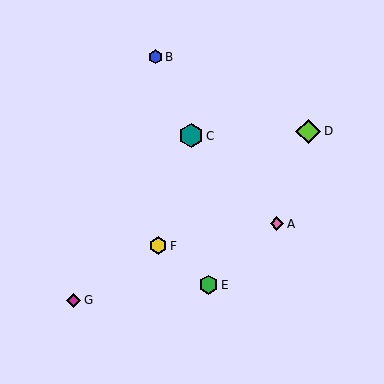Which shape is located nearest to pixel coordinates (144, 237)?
The yellow hexagon (labeled F) at (158, 246) is nearest to that location.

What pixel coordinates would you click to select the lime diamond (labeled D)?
Click at (308, 131) to select the lime diamond D.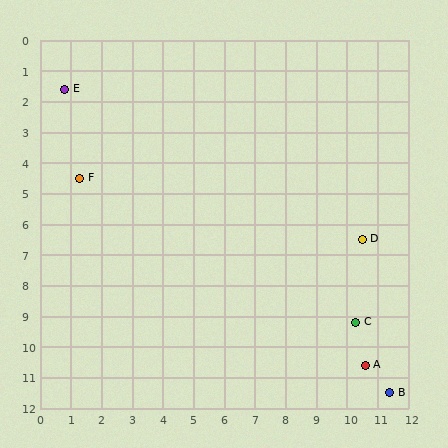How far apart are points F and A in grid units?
Points F and A are about 11.1 grid units apart.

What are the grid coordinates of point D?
Point D is at approximately (10.5, 6.5).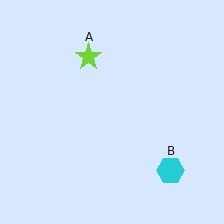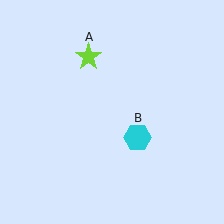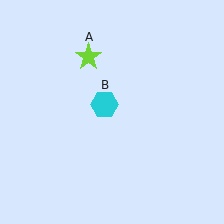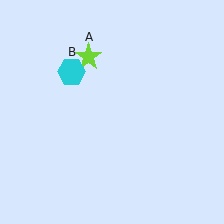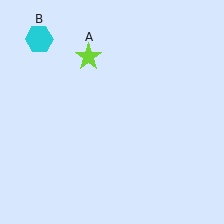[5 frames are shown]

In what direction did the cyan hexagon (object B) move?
The cyan hexagon (object B) moved up and to the left.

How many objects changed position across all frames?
1 object changed position: cyan hexagon (object B).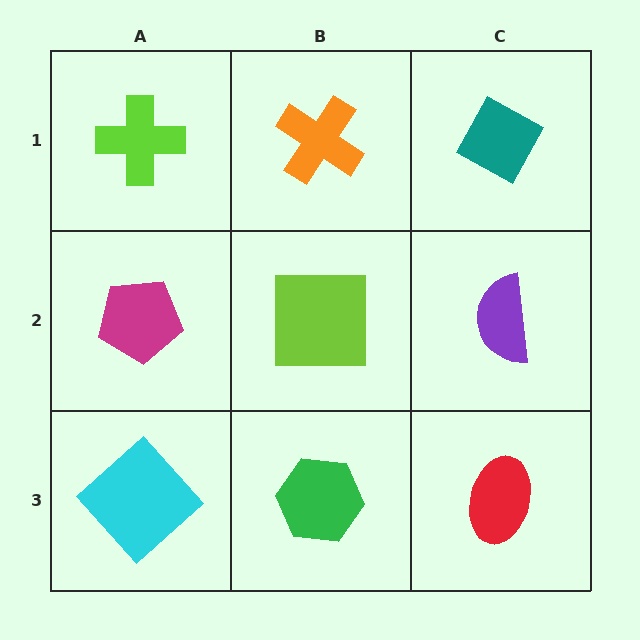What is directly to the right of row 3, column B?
A red ellipse.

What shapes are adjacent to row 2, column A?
A lime cross (row 1, column A), a cyan diamond (row 3, column A), a lime square (row 2, column B).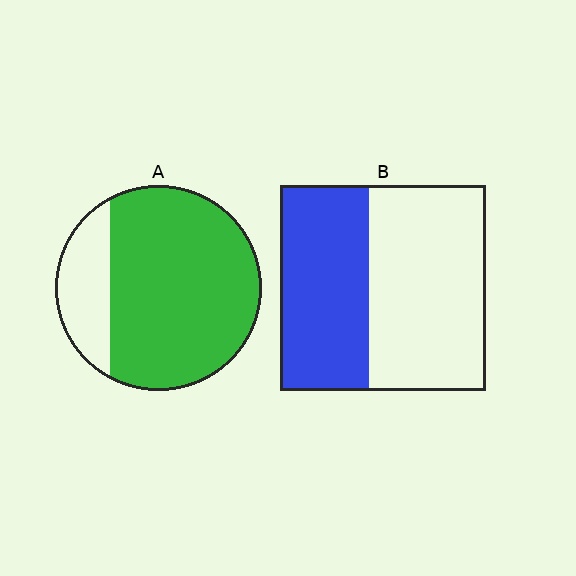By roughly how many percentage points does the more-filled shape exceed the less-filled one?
By roughly 35 percentage points (A over B).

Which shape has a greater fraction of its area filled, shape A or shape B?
Shape A.